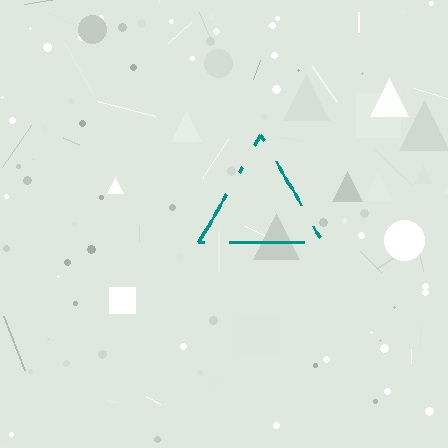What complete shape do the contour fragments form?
The contour fragments form a triangle.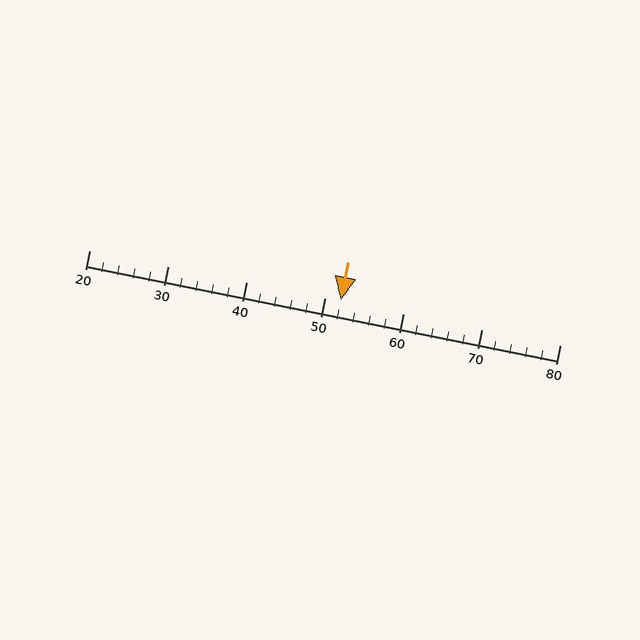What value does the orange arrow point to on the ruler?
The orange arrow points to approximately 52.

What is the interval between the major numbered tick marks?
The major tick marks are spaced 10 units apart.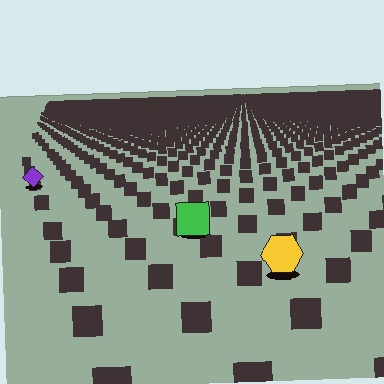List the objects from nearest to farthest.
From nearest to farthest: the yellow hexagon, the green square, the purple diamond.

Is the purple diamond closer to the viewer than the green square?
No. The green square is closer — you can tell from the texture gradient: the ground texture is coarser near it.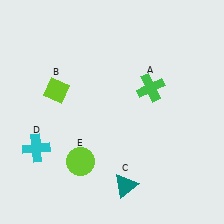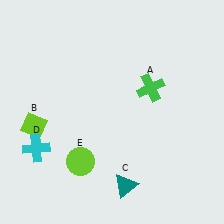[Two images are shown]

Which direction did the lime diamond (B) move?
The lime diamond (B) moved down.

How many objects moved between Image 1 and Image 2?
1 object moved between the two images.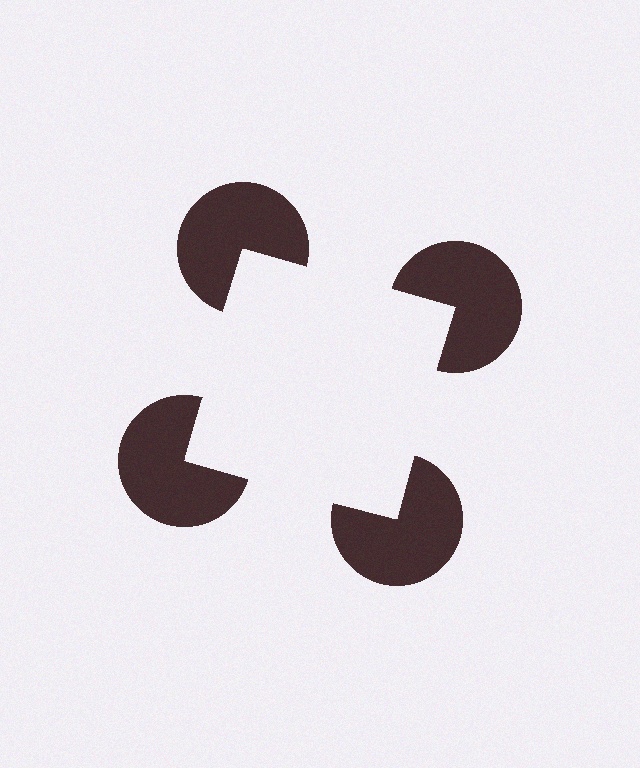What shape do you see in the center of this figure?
An illusory square — its edges are inferred from the aligned wedge cuts in the pac-man discs, not physically drawn.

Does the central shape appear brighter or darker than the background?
It typically appears slightly brighter than the background, even though no actual brightness change is drawn.